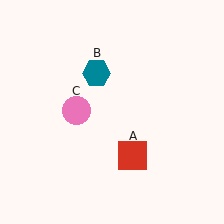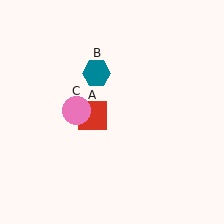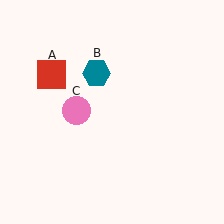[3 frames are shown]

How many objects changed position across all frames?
1 object changed position: red square (object A).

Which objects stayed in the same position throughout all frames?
Teal hexagon (object B) and pink circle (object C) remained stationary.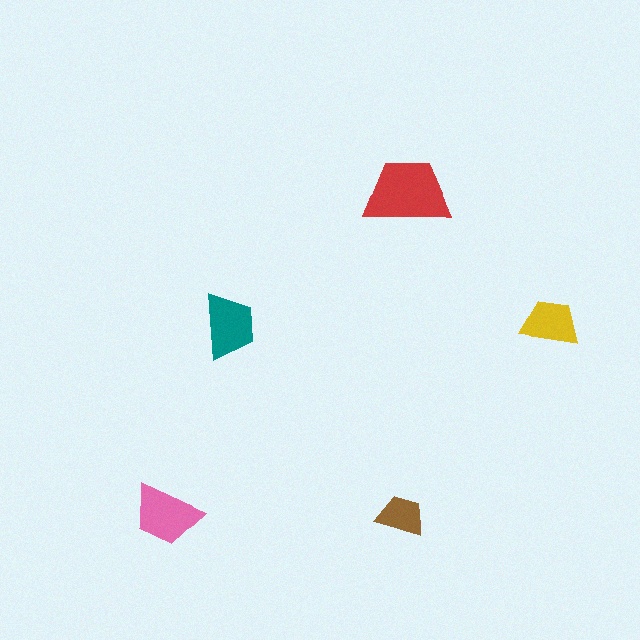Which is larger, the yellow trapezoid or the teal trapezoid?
The teal one.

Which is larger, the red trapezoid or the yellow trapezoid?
The red one.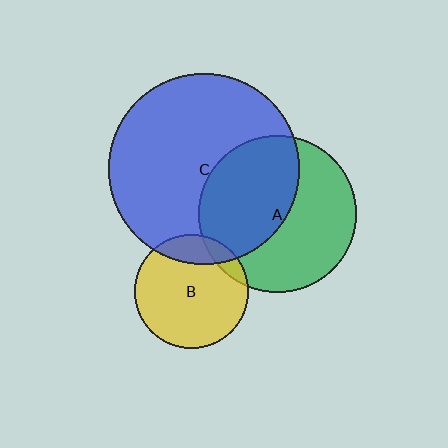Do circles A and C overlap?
Yes.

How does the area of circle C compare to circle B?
Approximately 2.8 times.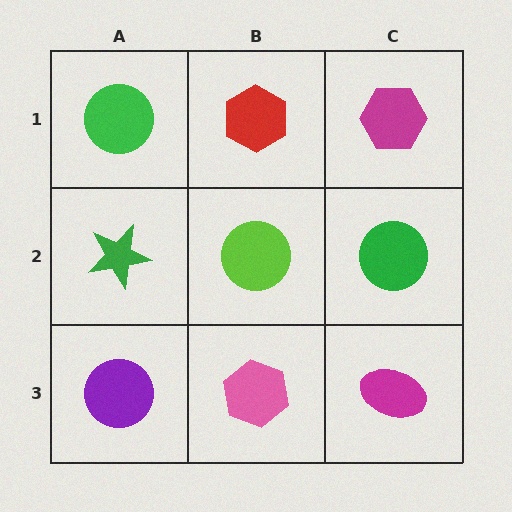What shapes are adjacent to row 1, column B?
A lime circle (row 2, column B), a green circle (row 1, column A), a magenta hexagon (row 1, column C).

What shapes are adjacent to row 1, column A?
A green star (row 2, column A), a red hexagon (row 1, column B).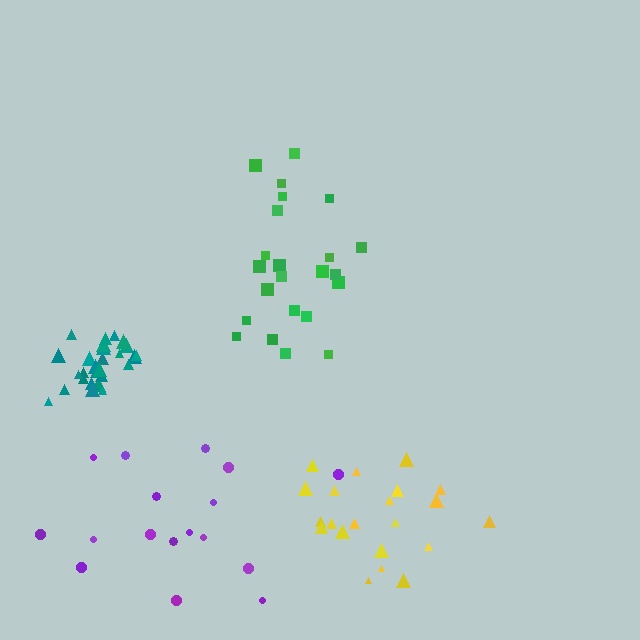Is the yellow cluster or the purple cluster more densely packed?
Yellow.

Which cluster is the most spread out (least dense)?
Purple.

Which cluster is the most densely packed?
Teal.